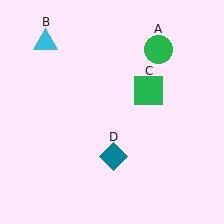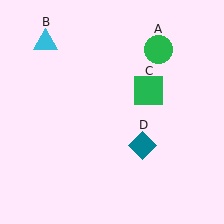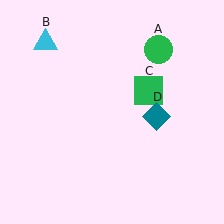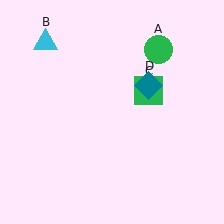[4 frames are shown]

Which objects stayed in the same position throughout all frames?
Green circle (object A) and cyan triangle (object B) and green square (object C) remained stationary.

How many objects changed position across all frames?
1 object changed position: teal diamond (object D).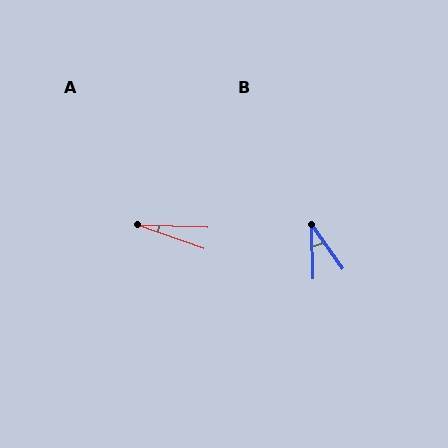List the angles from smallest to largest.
A (17°), B (33°).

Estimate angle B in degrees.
Approximately 33 degrees.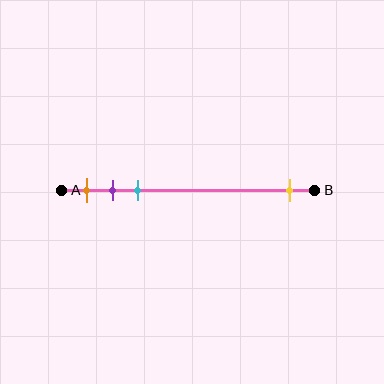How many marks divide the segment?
There are 4 marks dividing the segment.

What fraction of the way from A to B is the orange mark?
The orange mark is approximately 10% (0.1) of the way from A to B.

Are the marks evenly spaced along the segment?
No, the marks are not evenly spaced.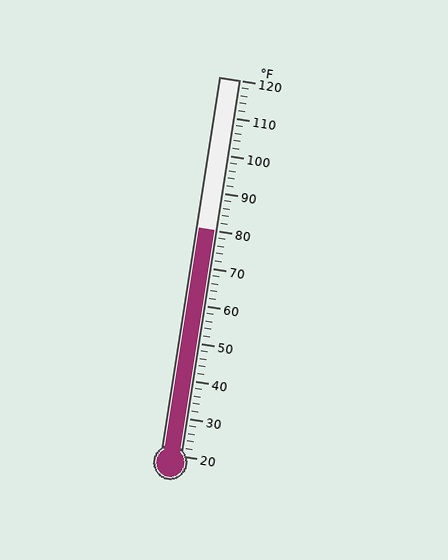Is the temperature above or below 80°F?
The temperature is at 80°F.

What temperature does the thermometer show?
The thermometer shows approximately 80°F.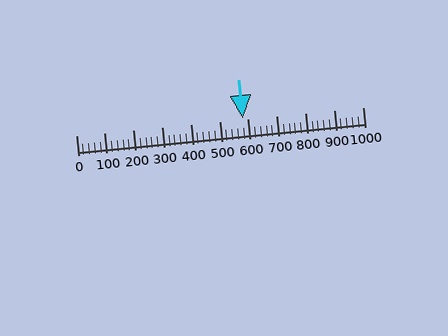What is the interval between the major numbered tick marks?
The major tick marks are spaced 100 units apart.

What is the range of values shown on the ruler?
The ruler shows values from 0 to 1000.